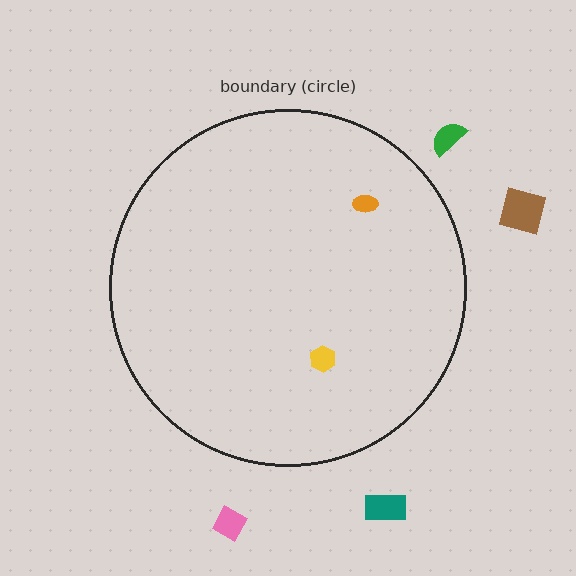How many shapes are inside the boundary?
2 inside, 4 outside.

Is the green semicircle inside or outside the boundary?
Outside.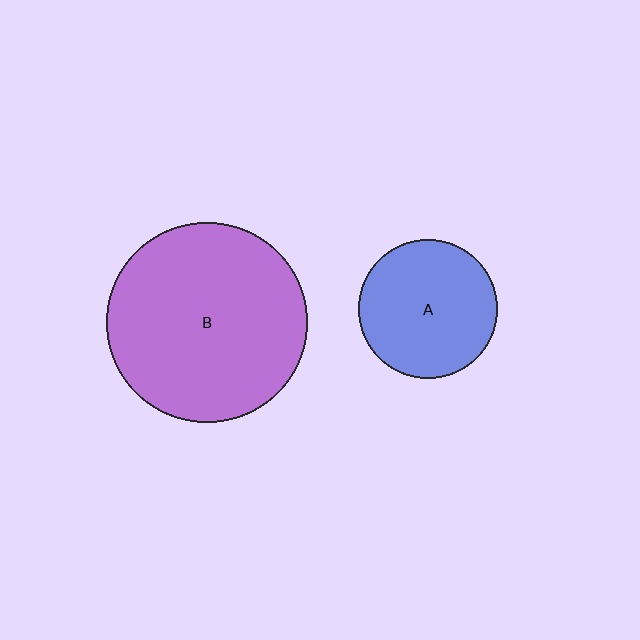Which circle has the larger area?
Circle B (purple).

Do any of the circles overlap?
No, none of the circles overlap.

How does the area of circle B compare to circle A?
Approximately 2.1 times.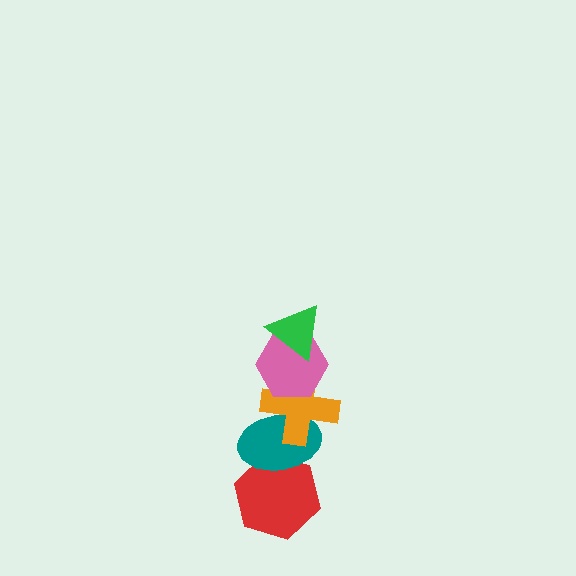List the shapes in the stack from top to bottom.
From top to bottom: the green triangle, the pink hexagon, the orange cross, the teal ellipse, the red hexagon.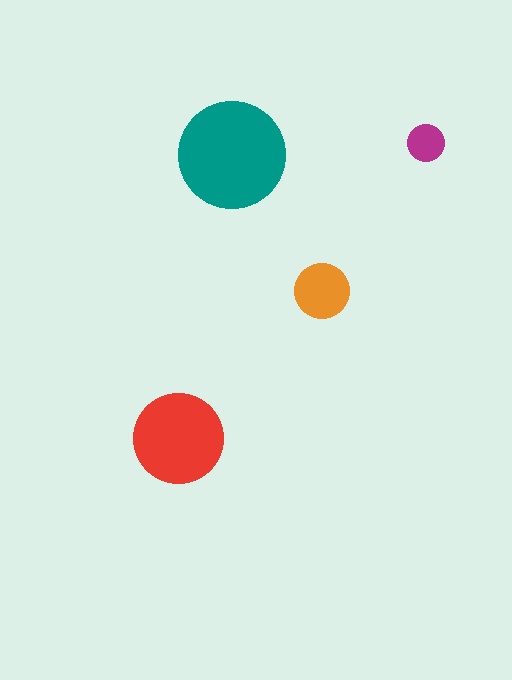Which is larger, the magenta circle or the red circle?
The red one.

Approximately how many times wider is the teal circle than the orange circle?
About 2 times wider.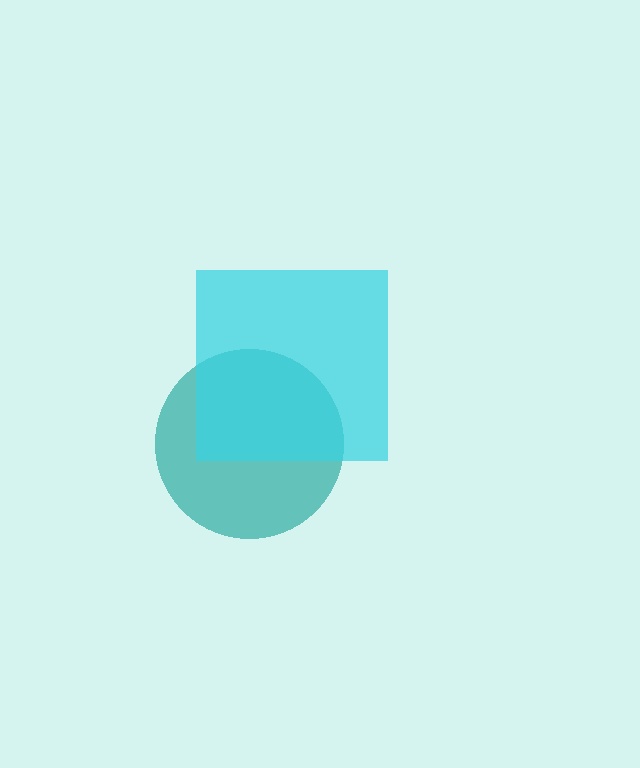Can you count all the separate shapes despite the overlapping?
Yes, there are 2 separate shapes.